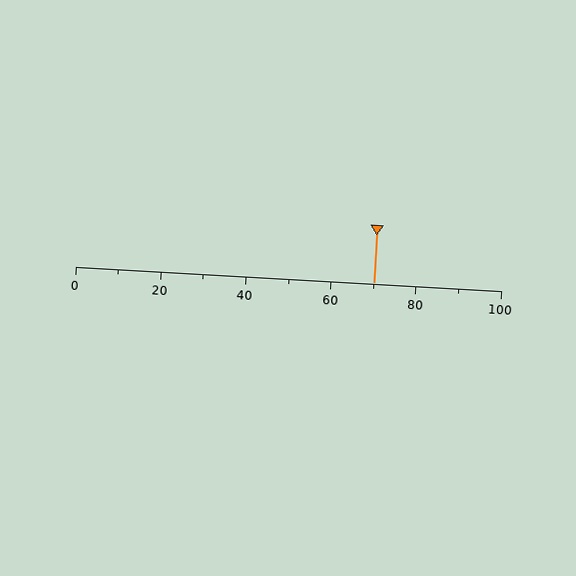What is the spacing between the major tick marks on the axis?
The major ticks are spaced 20 apart.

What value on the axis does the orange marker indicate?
The marker indicates approximately 70.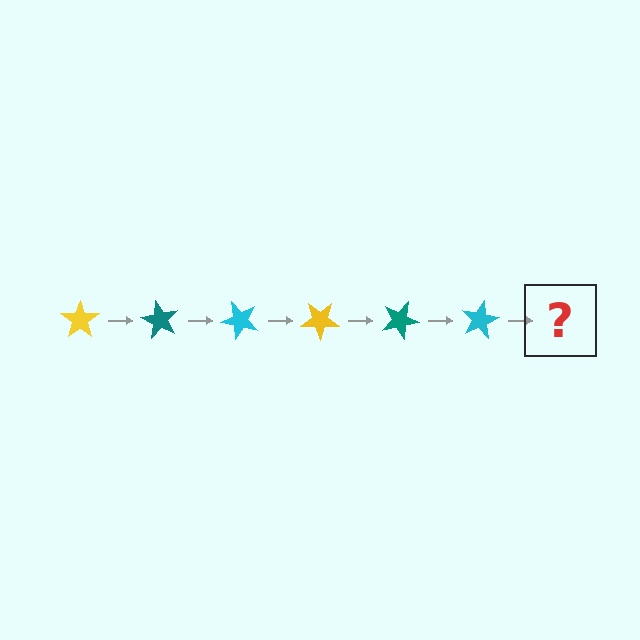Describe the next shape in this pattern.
It should be a yellow star, rotated 360 degrees from the start.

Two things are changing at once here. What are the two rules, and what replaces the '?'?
The two rules are that it rotates 60 degrees each step and the color cycles through yellow, teal, and cyan. The '?' should be a yellow star, rotated 360 degrees from the start.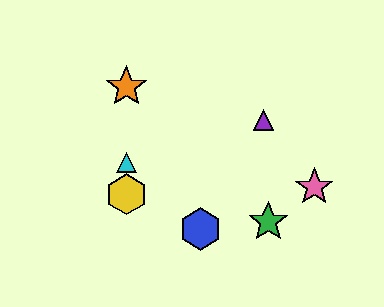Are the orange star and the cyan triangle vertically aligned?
Yes, both are at x≈126.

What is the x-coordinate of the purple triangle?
The purple triangle is at x≈263.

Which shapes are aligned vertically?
The red star, the yellow hexagon, the orange star, the cyan triangle are aligned vertically.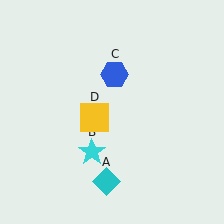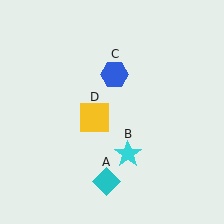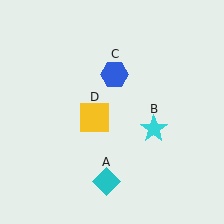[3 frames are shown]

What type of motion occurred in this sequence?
The cyan star (object B) rotated counterclockwise around the center of the scene.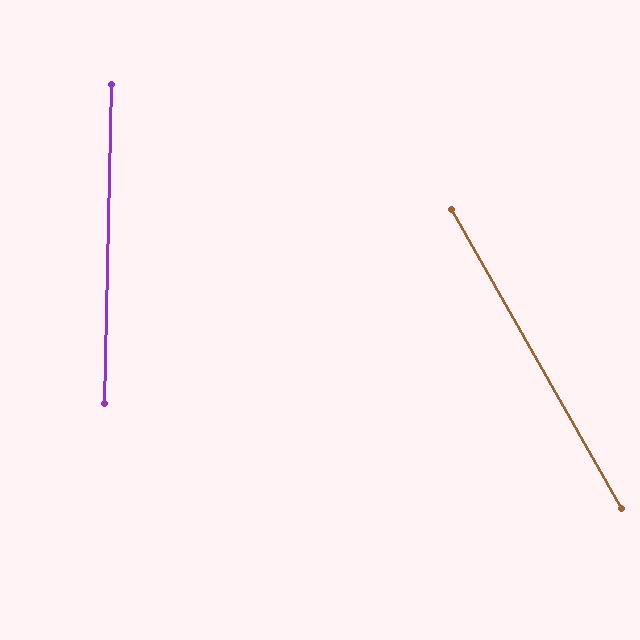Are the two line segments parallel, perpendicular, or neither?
Neither parallel nor perpendicular — they differ by about 31°.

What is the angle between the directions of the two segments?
Approximately 31 degrees.